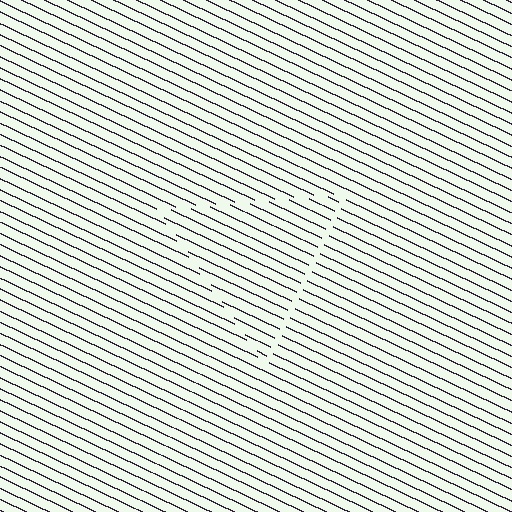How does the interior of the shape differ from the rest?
The interior of the shape contains the same grating, shifted by half a period — the contour is defined by the phase discontinuity where line-ends from the inner and outer gratings abut.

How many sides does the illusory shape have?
3 sides — the line-ends trace a triangle.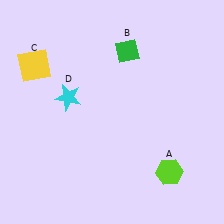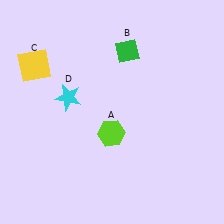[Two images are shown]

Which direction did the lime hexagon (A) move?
The lime hexagon (A) moved left.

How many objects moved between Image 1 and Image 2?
1 object moved between the two images.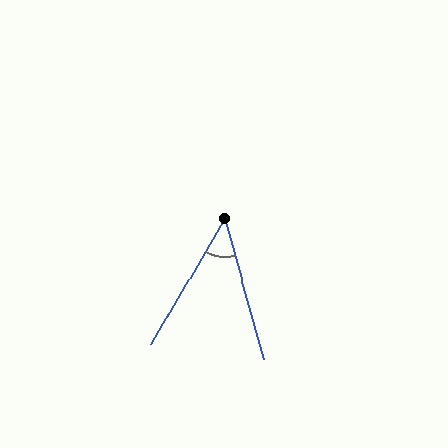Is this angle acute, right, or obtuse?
It is acute.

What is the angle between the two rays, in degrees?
Approximately 46 degrees.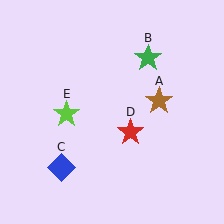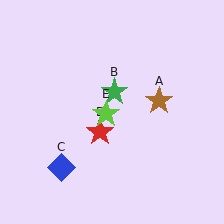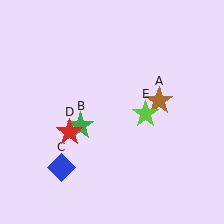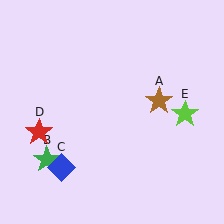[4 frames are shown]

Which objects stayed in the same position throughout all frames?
Brown star (object A) and blue diamond (object C) remained stationary.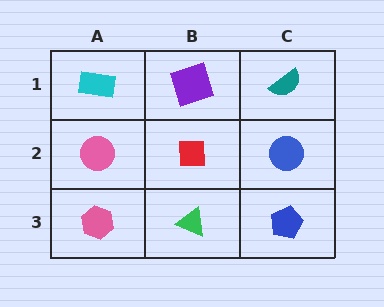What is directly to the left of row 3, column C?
A green triangle.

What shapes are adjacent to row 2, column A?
A cyan rectangle (row 1, column A), a pink hexagon (row 3, column A), a red square (row 2, column B).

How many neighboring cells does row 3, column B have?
3.